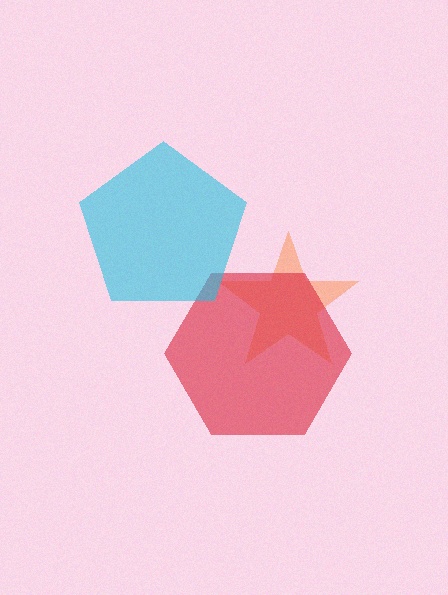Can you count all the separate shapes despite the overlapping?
Yes, there are 3 separate shapes.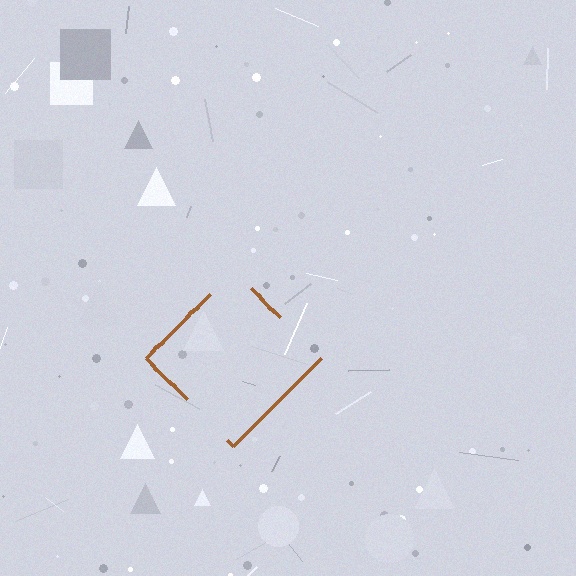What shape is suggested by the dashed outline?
The dashed outline suggests a diamond.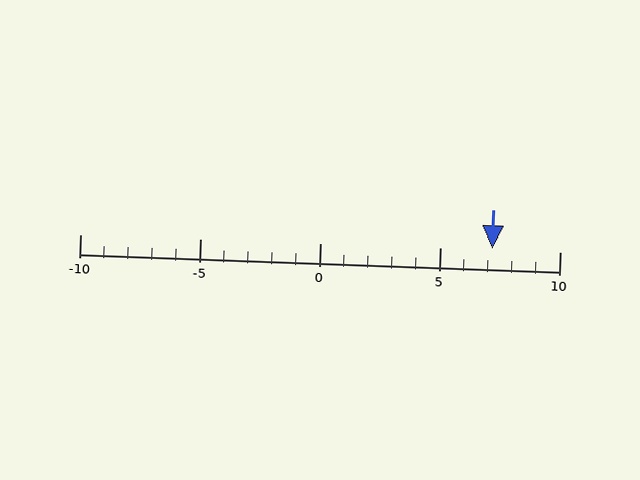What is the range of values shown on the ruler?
The ruler shows values from -10 to 10.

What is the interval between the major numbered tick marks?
The major tick marks are spaced 5 units apart.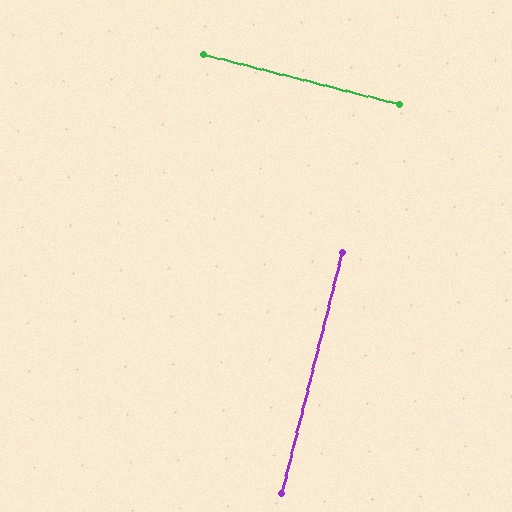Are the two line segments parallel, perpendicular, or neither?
Perpendicular — they meet at approximately 90°.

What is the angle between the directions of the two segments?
Approximately 90 degrees.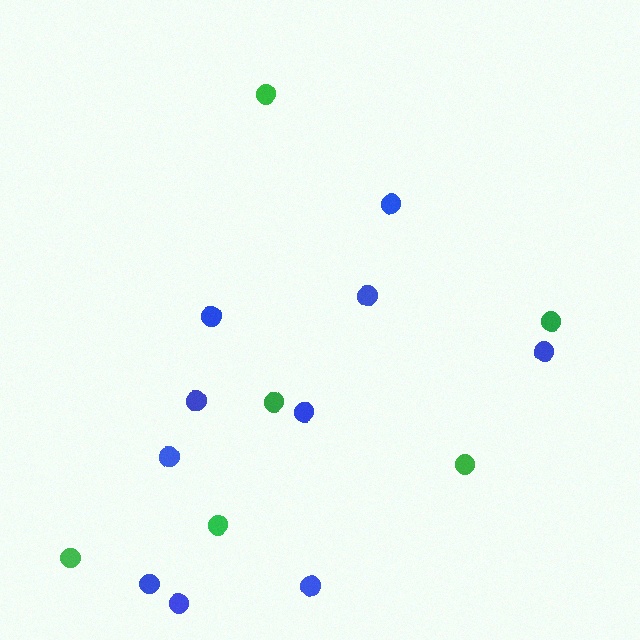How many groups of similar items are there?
There are 2 groups: one group of green circles (6) and one group of blue circles (10).